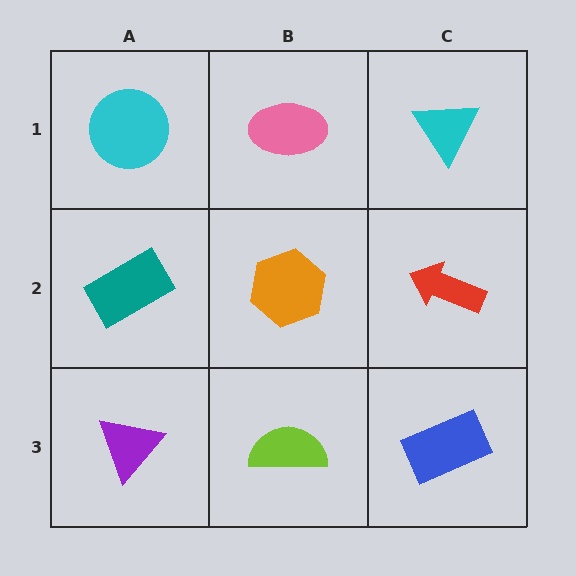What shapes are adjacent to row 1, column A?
A teal rectangle (row 2, column A), a pink ellipse (row 1, column B).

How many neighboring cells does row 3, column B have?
3.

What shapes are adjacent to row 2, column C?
A cyan triangle (row 1, column C), a blue rectangle (row 3, column C), an orange hexagon (row 2, column B).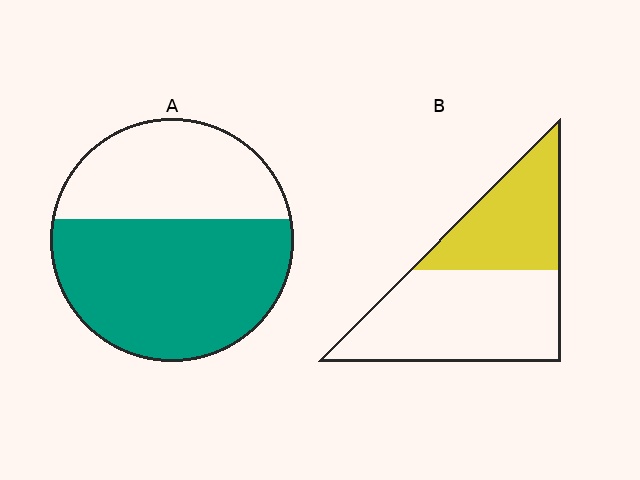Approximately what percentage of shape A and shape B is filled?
A is approximately 60% and B is approximately 40%.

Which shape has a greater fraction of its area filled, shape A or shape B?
Shape A.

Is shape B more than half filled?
No.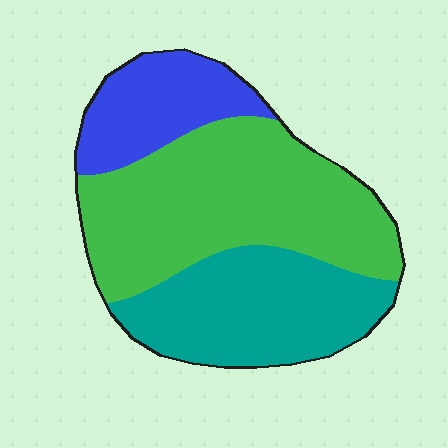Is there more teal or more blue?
Teal.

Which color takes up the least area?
Blue, at roughly 20%.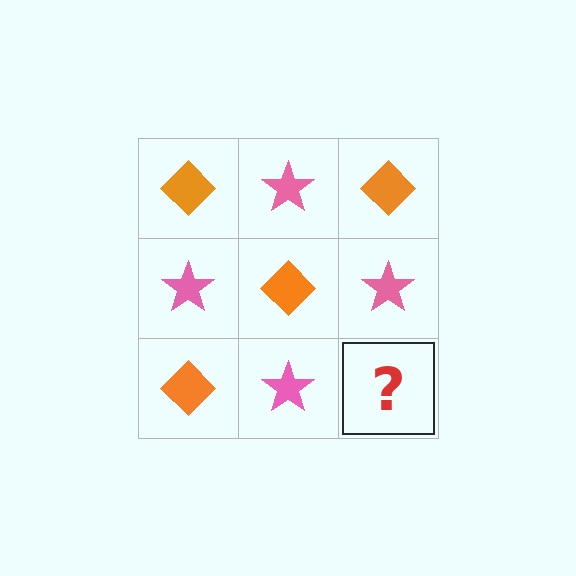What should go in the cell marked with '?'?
The missing cell should contain an orange diamond.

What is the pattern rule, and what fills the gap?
The rule is that it alternates orange diamond and pink star in a checkerboard pattern. The gap should be filled with an orange diamond.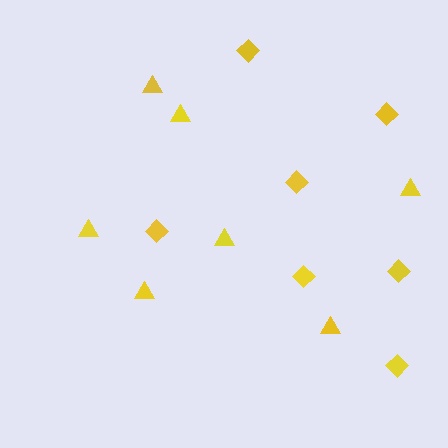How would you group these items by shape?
There are 2 groups: one group of triangles (7) and one group of diamonds (7).